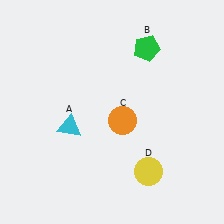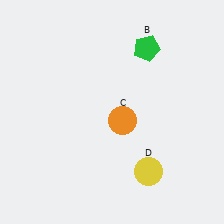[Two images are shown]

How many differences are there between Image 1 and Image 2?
There is 1 difference between the two images.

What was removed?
The cyan triangle (A) was removed in Image 2.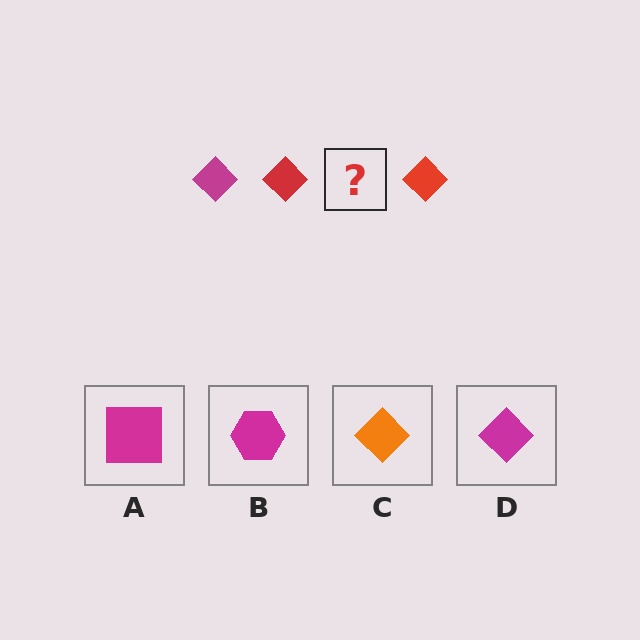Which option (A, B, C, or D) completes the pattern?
D.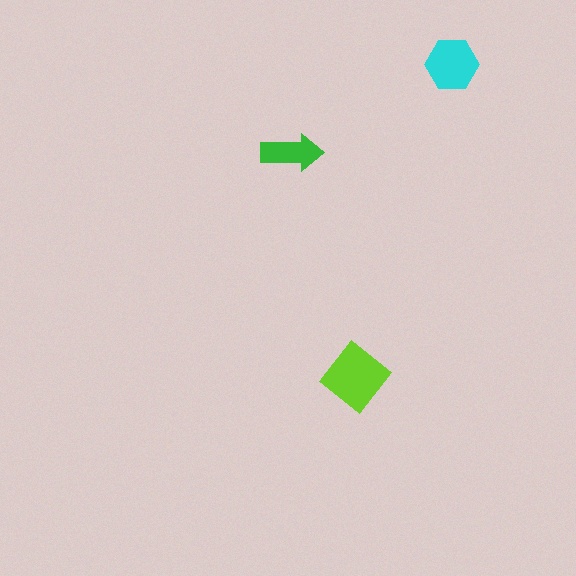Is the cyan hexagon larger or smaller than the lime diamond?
Smaller.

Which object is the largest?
The lime diamond.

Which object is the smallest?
The green arrow.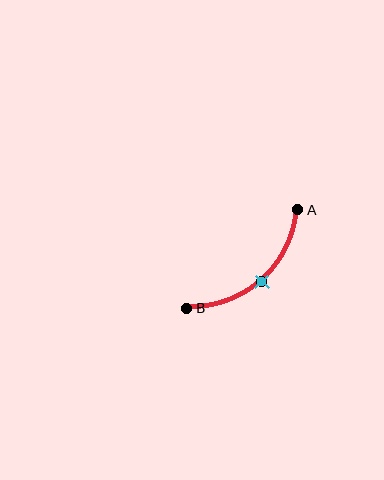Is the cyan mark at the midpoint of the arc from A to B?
Yes. The cyan mark lies on the arc at equal arc-length from both A and B — it is the arc midpoint.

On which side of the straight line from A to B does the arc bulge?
The arc bulges below and to the right of the straight line connecting A and B.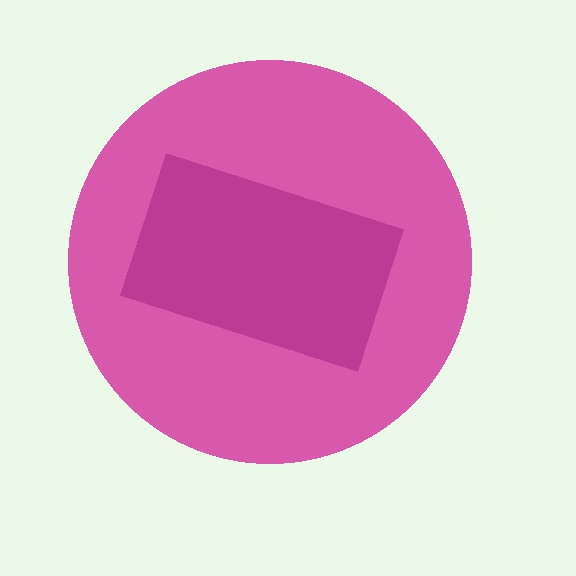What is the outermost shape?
The pink circle.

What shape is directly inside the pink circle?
The magenta rectangle.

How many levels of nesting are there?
2.